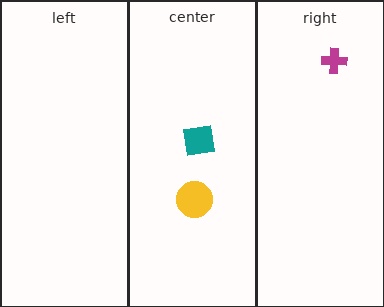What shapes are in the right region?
The magenta cross.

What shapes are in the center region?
The yellow circle, the teal square.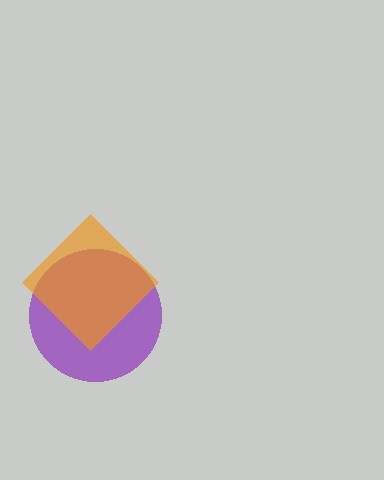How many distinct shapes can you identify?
There are 2 distinct shapes: a purple circle, an orange diamond.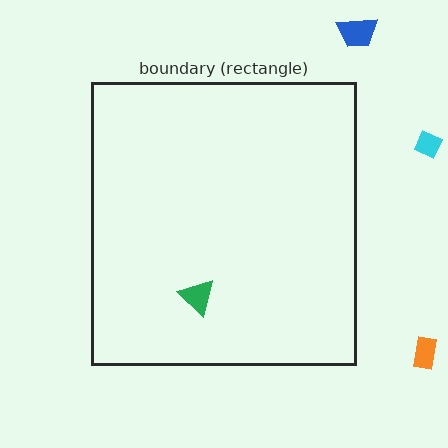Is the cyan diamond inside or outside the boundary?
Outside.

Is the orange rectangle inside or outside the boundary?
Outside.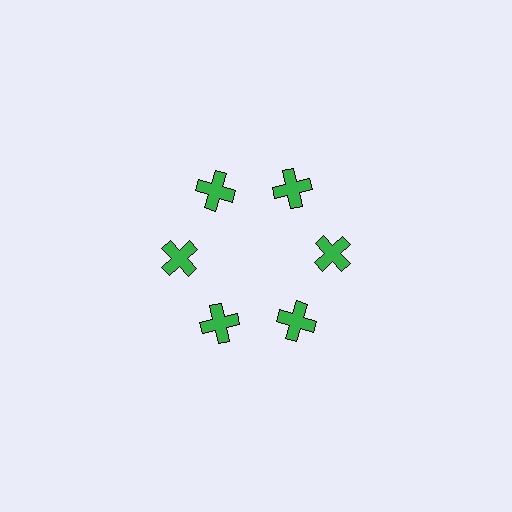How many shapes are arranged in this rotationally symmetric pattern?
There are 6 shapes, arranged in 6 groups of 1.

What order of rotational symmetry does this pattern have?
This pattern has 6-fold rotational symmetry.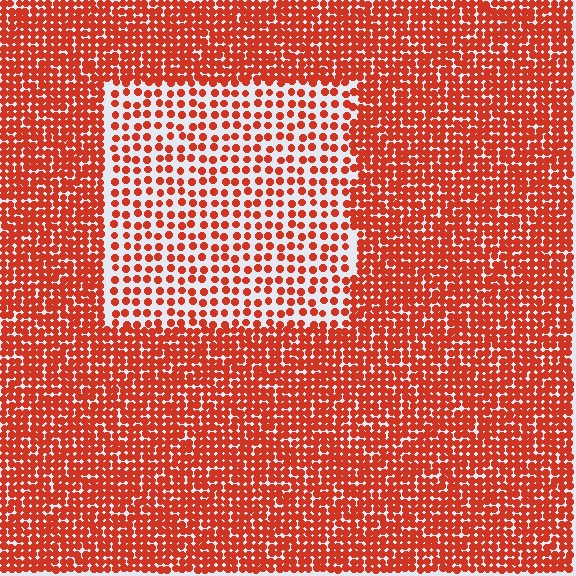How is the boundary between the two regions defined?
The boundary is defined by a change in element density (approximately 2.2x ratio). All elements are the same color, size, and shape.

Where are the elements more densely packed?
The elements are more densely packed outside the rectangle boundary.